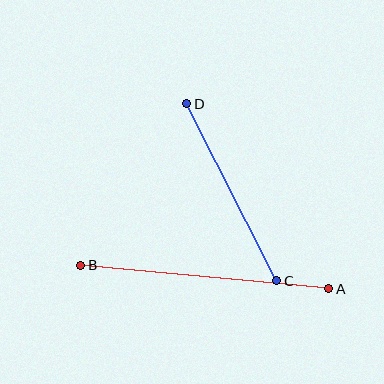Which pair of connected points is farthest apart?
Points A and B are farthest apart.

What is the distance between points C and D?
The distance is approximately 199 pixels.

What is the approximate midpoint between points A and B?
The midpoint is at approximately (205, 277) pixels.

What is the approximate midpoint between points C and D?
The midpoint is at approximately (232, 192) pixels.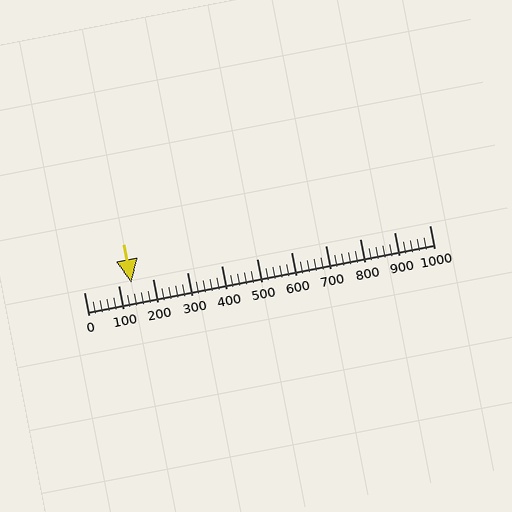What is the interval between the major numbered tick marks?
The major tick marks are spaced 100 units apart.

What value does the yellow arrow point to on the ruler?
The yellow arrow points to approximately 139.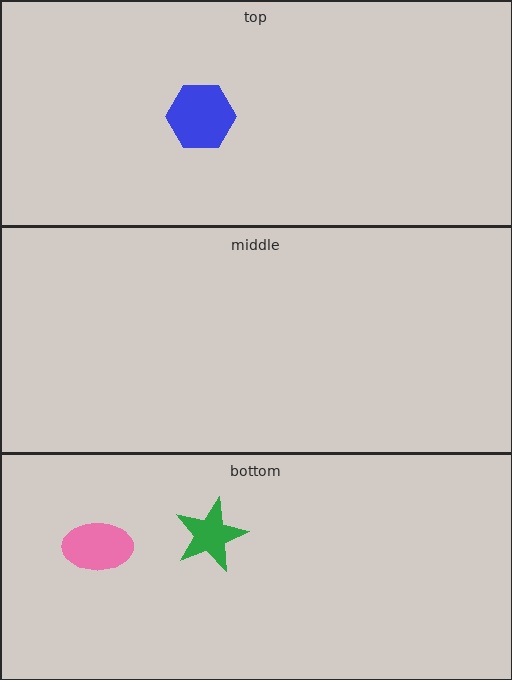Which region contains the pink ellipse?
The bottom region.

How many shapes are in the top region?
1.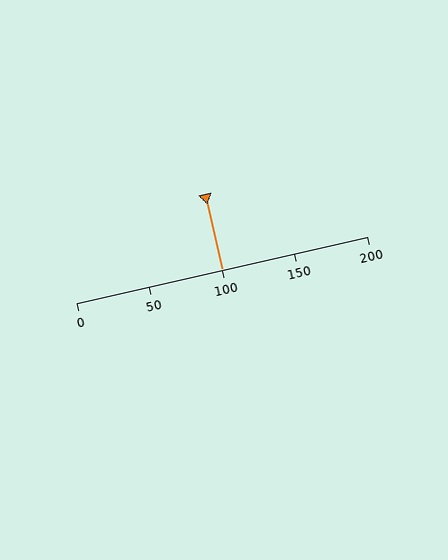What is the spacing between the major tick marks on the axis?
The major ticks are spaced 50 apart.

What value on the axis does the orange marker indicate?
The marker indicates approximately 100.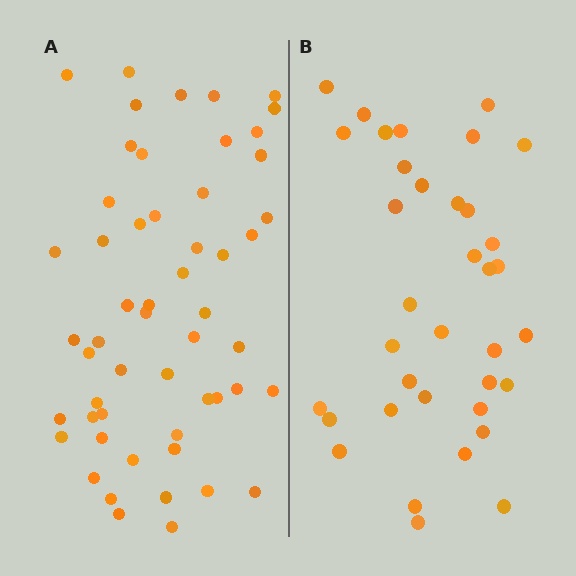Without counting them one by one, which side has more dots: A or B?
Region A (the left region) has more dots.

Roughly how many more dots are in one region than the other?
Region A has approximately 20 more dots than region B.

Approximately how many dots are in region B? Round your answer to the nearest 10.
About 40 dots. (The exact count is 36, which rounds to 40.)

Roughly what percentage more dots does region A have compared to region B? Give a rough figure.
About 50% more.